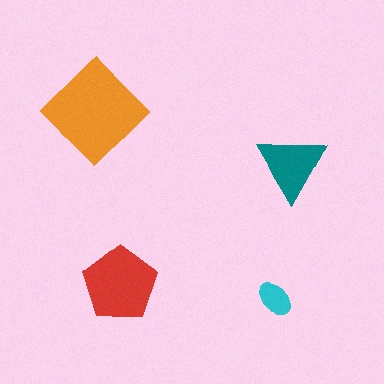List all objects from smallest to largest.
The cyan ellipse, the teal triangle, the red pentagon, the orange diamond.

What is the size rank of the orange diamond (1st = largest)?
1st.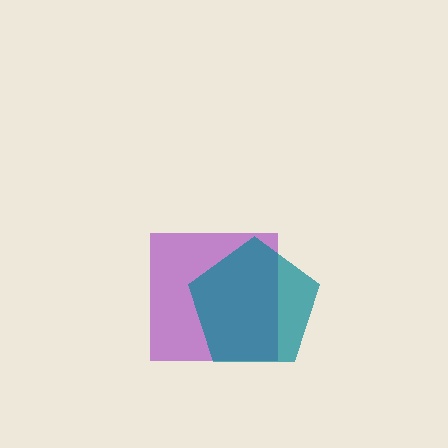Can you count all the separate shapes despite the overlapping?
Yes, there are 2 separate shapes.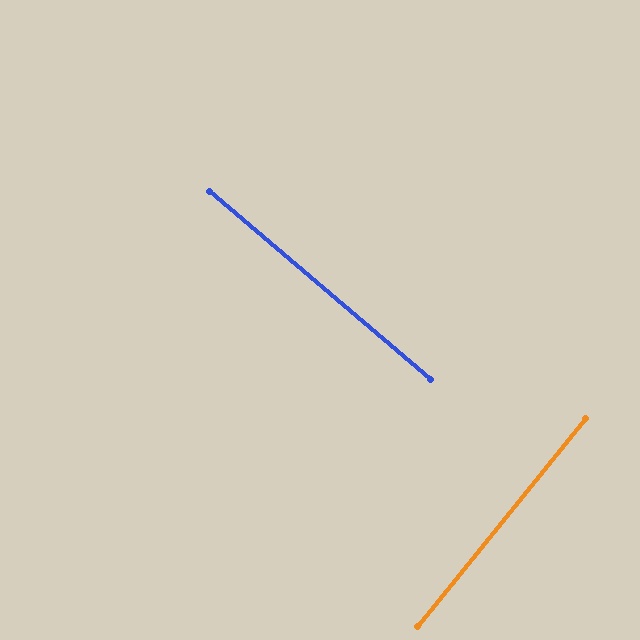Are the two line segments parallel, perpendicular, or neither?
Perpendicular — they meet at approximately 89°.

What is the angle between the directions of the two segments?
Approximately 89 degrees.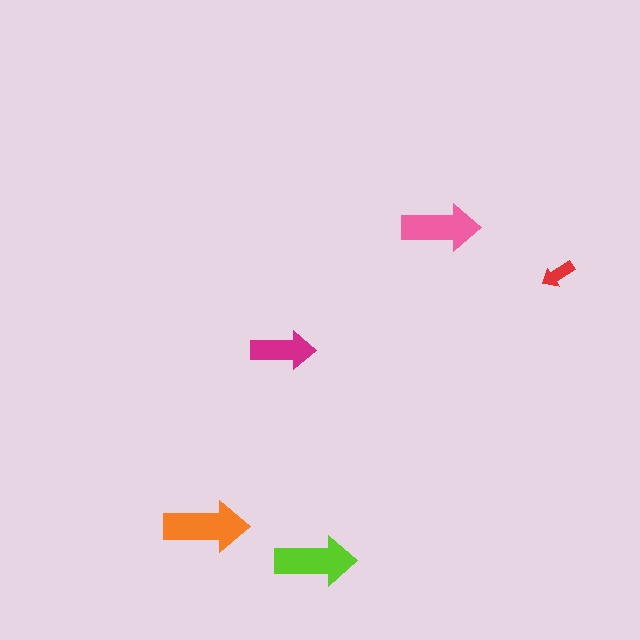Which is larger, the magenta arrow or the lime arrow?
The lime one.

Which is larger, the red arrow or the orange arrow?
The orange one.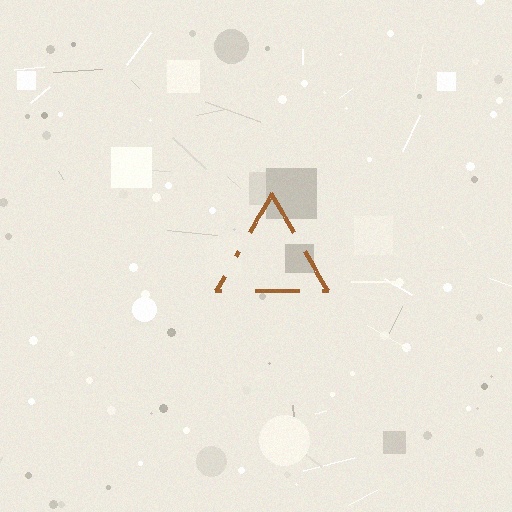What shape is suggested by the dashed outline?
The dashed outline suggests a triangle.